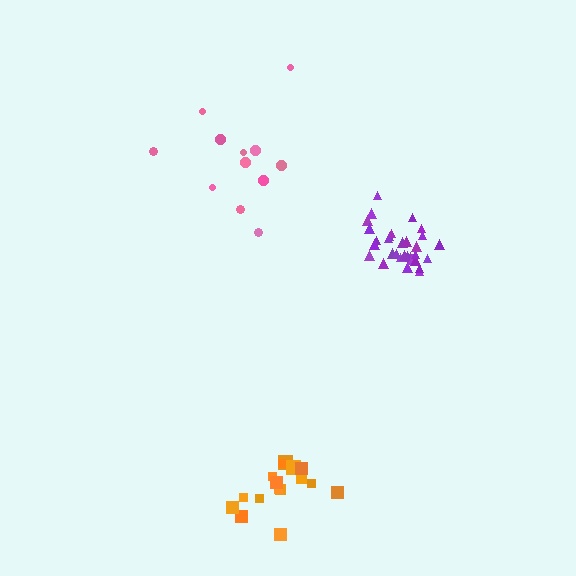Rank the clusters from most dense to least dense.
purple, orange, pink.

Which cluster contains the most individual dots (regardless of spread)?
Purple (31).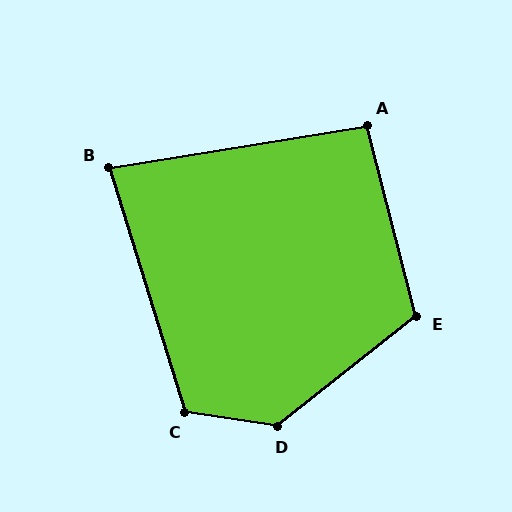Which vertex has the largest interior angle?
D, at approximately 133 degrees.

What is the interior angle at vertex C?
Approximately 116 degrees (obtuse).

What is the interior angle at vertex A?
Approximately 95 degrees (obtuse).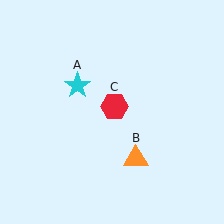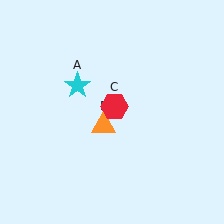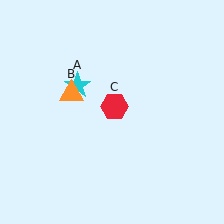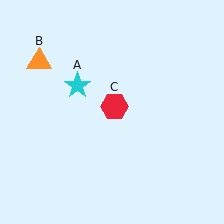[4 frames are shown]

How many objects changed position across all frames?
1 object changed position: orange triangle (object B).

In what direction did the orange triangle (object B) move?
The orange triangle (object B) moved up and to the left.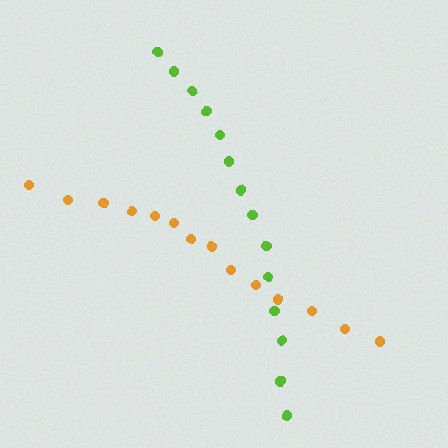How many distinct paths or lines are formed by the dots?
There are 2 distinct paths.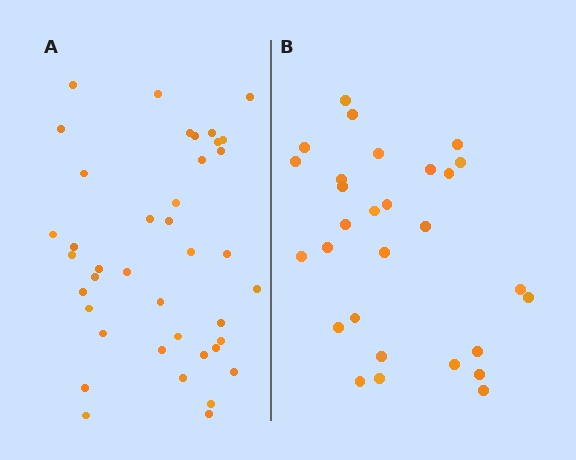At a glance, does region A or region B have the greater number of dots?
Region A (the left region) has more dots.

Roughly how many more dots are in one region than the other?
Region A has roughly 12 or so more dots than region B.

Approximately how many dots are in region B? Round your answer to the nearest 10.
About 30 dots. (The exact count is 29, which rounds to 30.)